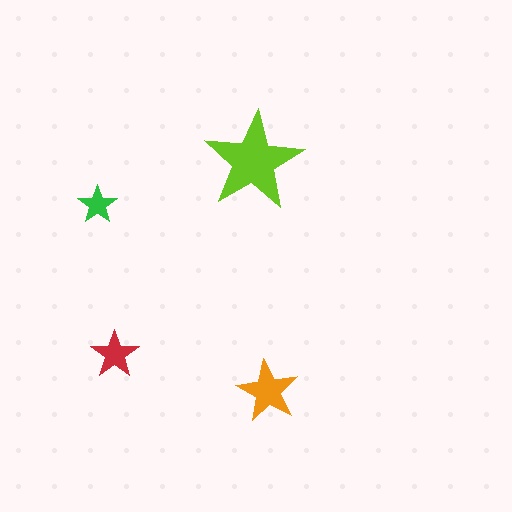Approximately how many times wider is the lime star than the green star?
About 2.5 times wider.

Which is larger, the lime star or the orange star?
The lime one.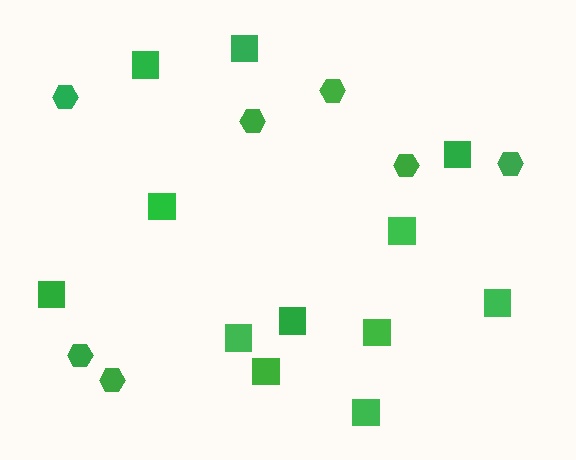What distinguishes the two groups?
There are 2 groups: one group of squares (12) and one group of hexagons (7).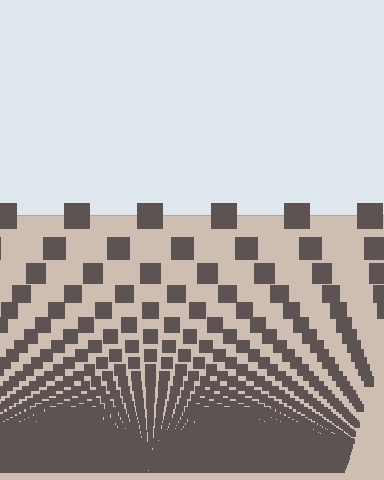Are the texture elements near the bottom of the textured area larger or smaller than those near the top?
Smaller. The gradient is inverted — elements near the bottom are smaller and denser.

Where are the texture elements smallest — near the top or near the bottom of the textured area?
Near the bottom.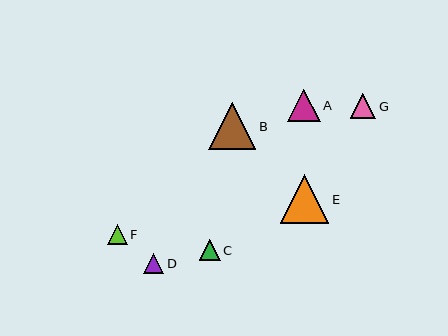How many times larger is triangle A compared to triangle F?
Triangle A is approximately 1.6 times the size of triangle F.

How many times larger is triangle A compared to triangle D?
Triangle A is approximately 1.6 times the size of triangle D.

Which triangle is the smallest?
Triangle F is the smallest with a size of approximately 20 pixels.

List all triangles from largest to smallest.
From largest to smallest: E, B, A, G, C, D, F.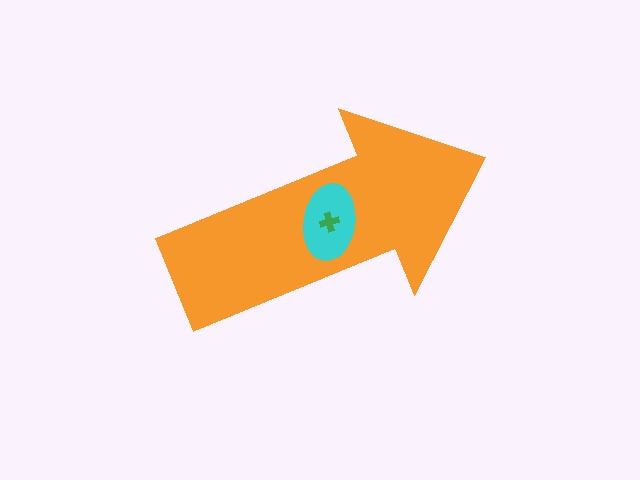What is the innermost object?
The green cross.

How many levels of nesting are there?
3.